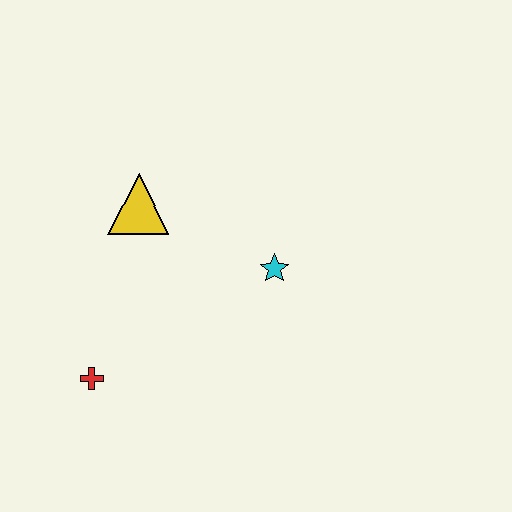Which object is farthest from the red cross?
The cyan star is farthest from the red cross.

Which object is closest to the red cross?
The yellow triangle is closest to the red cross.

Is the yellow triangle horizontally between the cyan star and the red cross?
Yes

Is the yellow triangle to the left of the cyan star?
Yes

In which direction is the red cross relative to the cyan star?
The red cross is to the left of the cyan star.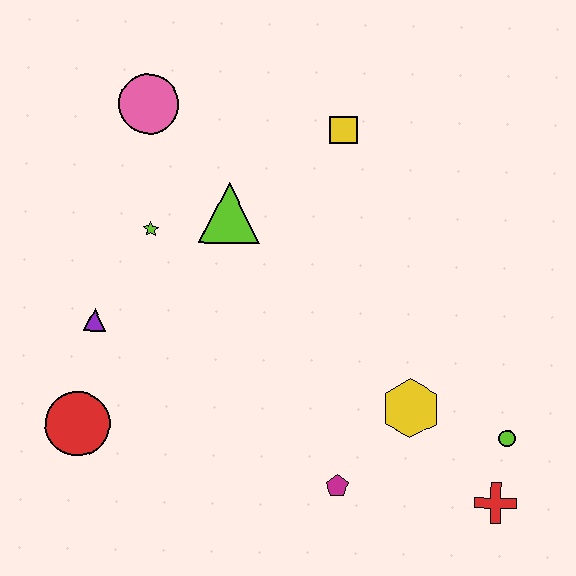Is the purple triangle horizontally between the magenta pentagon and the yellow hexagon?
No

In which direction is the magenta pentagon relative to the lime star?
The magenta pentagon is below the lime star.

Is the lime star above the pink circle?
No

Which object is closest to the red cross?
The lime circle is closest to the red cross.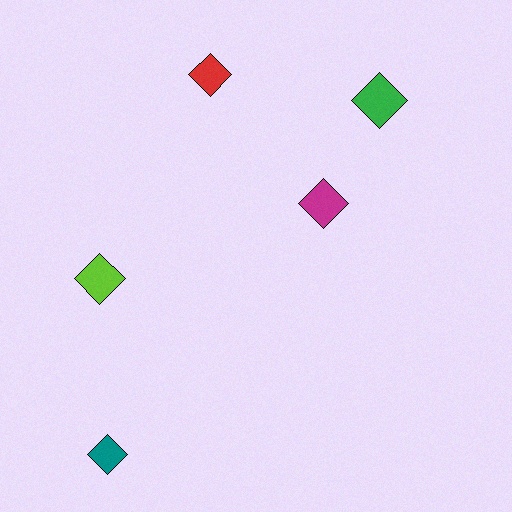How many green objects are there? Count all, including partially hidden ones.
There is 1 green object.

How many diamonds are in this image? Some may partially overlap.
There are 5 diamonds.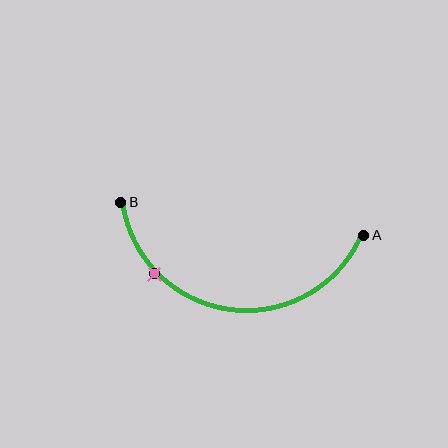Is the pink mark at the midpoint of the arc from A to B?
No. The pink mark lies on the arc but is closer to endpoint B. The arc midpoint would be at the point on the curve equidistant along the arc from both A and B.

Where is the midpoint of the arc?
The arc midpoint is the point on the curve farthest from the straight line joining A and B. It sits below that line.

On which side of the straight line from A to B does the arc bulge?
The arc bulges below the straight line connecting A and B.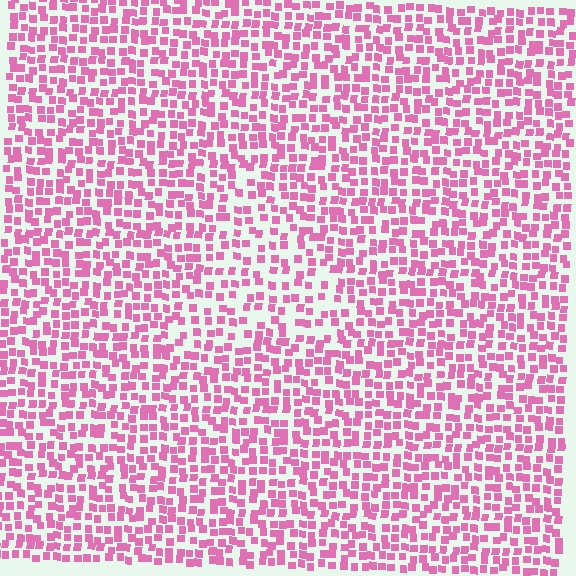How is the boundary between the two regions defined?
The boundary is defined by a change in element density (approximately 1.6x ratio). All elements are the same color, size, and shape.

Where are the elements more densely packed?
The elements are more densely packed outside the triangle boundary.